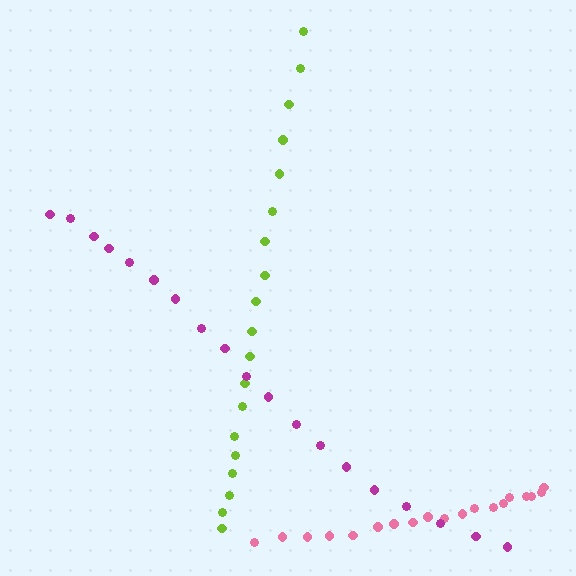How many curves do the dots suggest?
There are 3 distinct paths.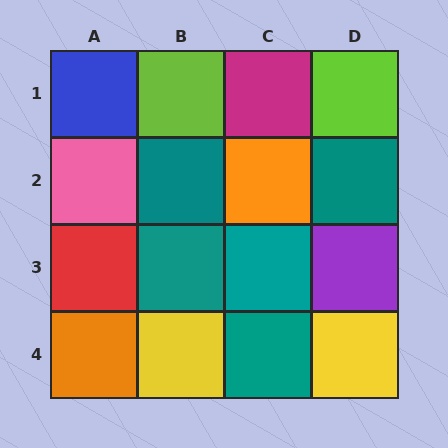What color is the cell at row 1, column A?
Blue.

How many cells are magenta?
1 cell is magenta.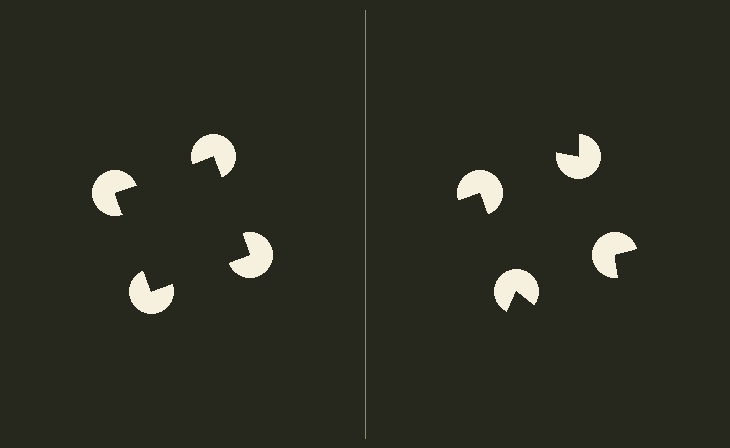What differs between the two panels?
The pac-man discs are positioned identically on both sides; only the wedge orientations differ. On the left they align to a square; on the right they are misaligned.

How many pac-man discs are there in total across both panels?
8 — 4 on each side.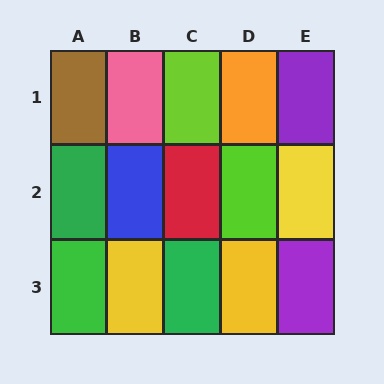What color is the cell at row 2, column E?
Yellow.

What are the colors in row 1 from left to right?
Brown, pink, lime, orange, purple.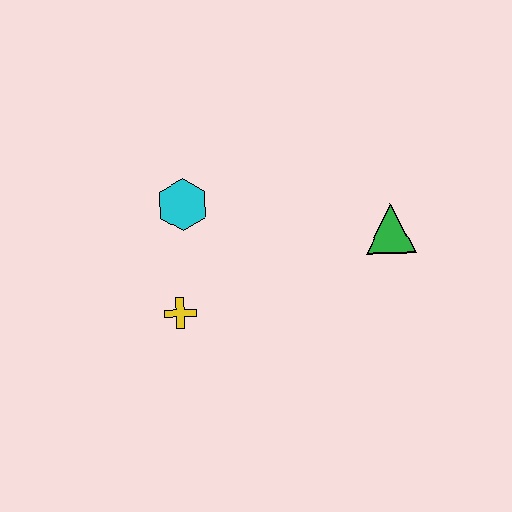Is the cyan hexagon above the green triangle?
Yes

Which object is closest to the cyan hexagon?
The yellow cross is closest to the cyan hexagon.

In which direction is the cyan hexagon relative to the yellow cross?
The cyan hexagon is above the yellow cross.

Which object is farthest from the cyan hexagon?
The green triangle is farthest from the cyan hexagon.